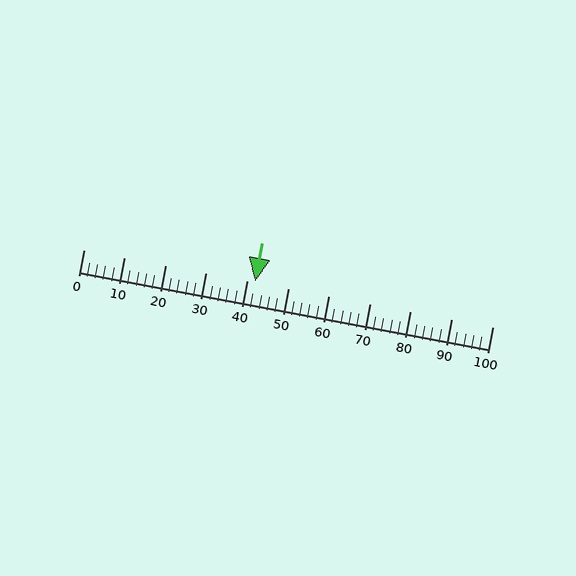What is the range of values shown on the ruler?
The ruler shows values from 0 to 100.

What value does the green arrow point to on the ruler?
The green arrow points to approximately 42.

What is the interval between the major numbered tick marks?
The major tick marks are spaced 10 units apart.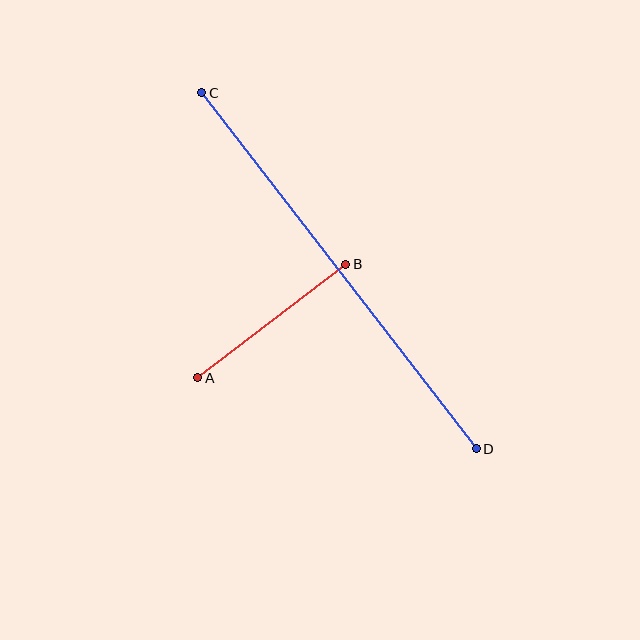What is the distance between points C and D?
The distance is approximately 449 pixels.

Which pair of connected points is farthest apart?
Points C and D are farthest apart.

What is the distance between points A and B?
The distance is approximately 186 pixels.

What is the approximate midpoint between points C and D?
The midpoint is at approximately (339, 271) pixels.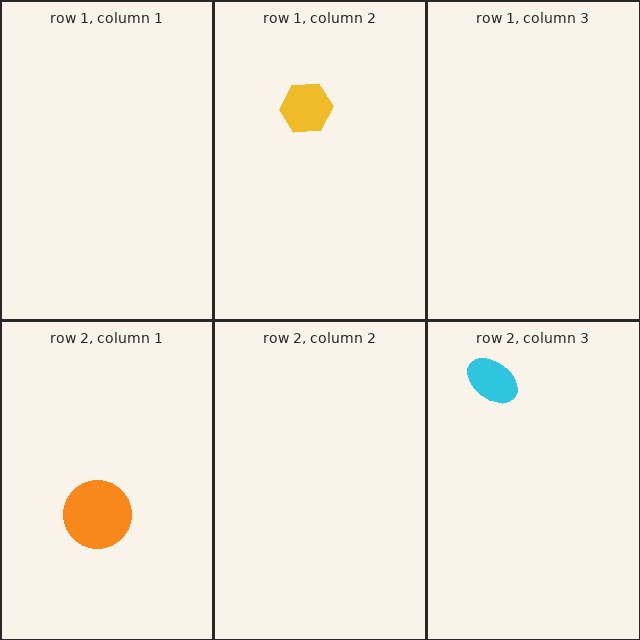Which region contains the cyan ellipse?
The row 2, column 3 region.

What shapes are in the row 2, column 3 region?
The cyan ellipse.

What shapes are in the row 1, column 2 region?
The yellow hexagon.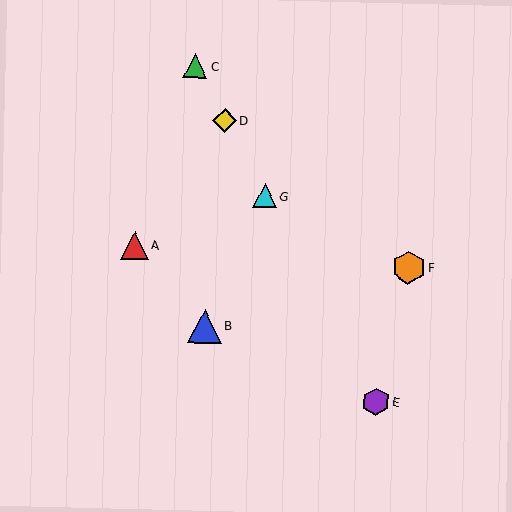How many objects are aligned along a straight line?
4 objects (C, D, E, G) are aligned along a straight line.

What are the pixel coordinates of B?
Object B is at (205, 326).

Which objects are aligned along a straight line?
Objects C, D, E, G are aligned along a straight line.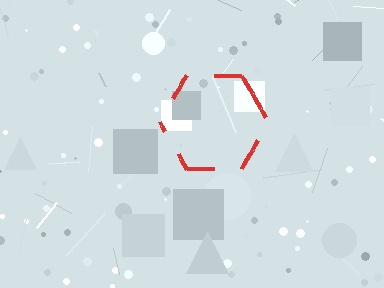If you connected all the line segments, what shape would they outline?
They would outline a hexagon.